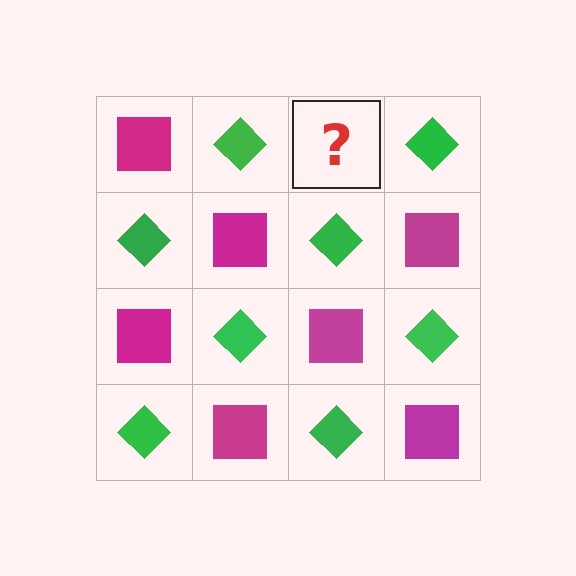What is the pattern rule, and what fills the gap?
The rule is that it alternates magenta square and green diamond in a checkerboard pattern. The gap should be filled with a magenta square.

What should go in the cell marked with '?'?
The missing cell should contain a magenta square.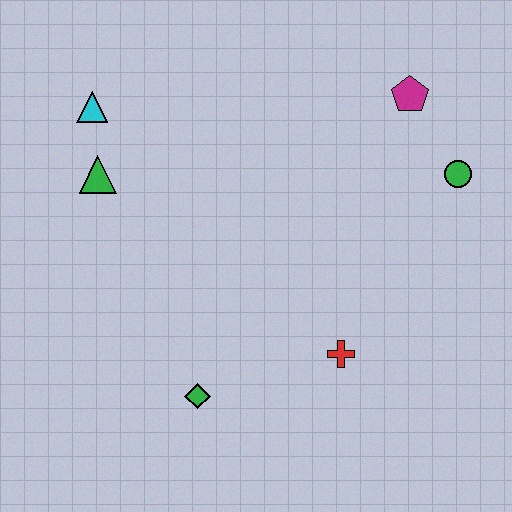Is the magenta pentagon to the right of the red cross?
Yes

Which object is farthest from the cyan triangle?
The green circle is farthest from the cyan triangle.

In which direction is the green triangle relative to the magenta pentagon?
The green triangle is to the left of the magenta pentagon.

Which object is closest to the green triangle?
The cyan triangle is closest to the green triangle.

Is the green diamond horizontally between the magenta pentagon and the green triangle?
Yes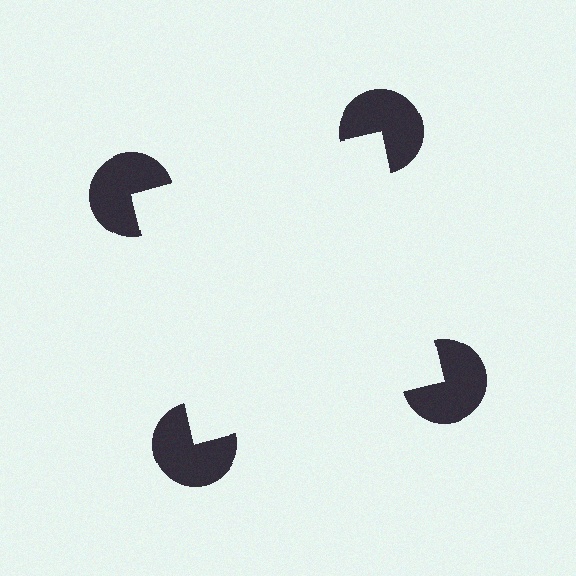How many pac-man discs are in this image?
There are 4 — one at each vertex of the illusory square.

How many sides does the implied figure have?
4 sides.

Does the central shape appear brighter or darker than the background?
It typically appears slightly brighter than the background, even though no actual brightness change is drawn.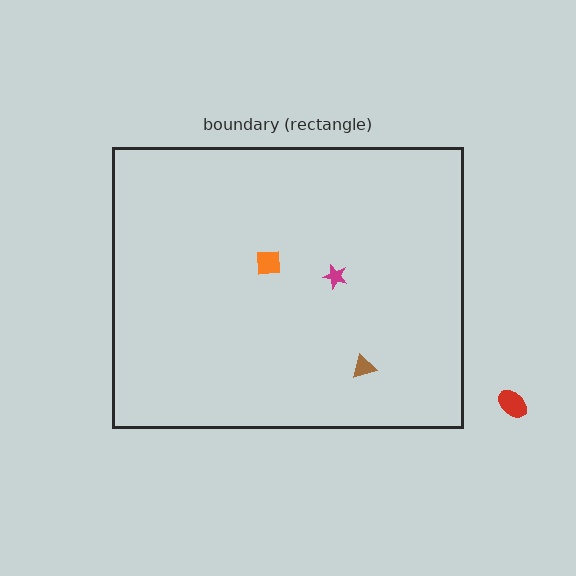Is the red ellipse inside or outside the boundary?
Outside.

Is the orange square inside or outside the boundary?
Inside.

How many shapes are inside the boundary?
3 inside, 1 outside.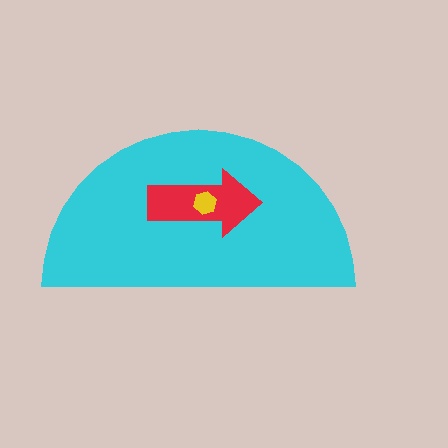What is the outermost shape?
The cyan semicircle.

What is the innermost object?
The yellow hexagon.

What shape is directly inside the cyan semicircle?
The red arrow.